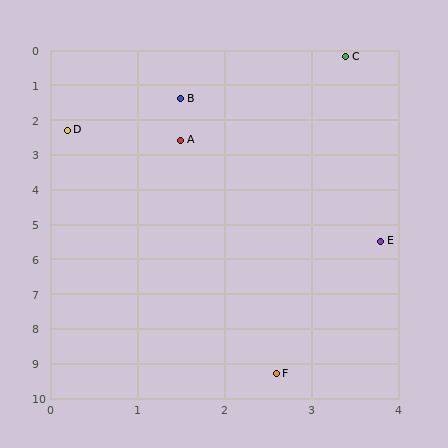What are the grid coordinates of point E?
Point E is at approximately (3.8, 5.5).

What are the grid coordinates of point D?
Point D is at approximately (0.2, 2.3).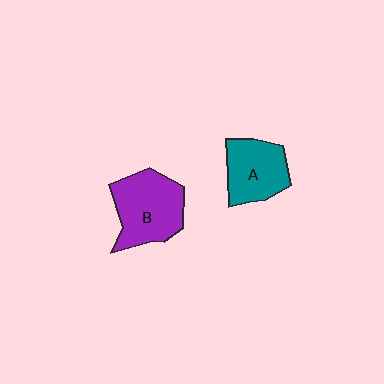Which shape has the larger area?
Shape B (purple).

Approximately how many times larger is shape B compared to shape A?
Approximately 1.3 times.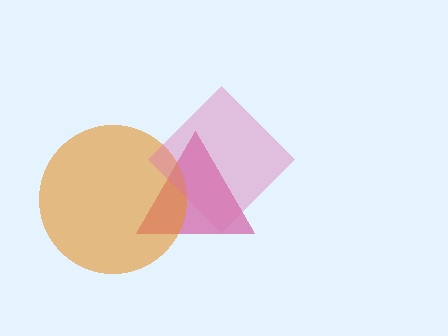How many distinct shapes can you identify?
There are 3 distinct shapes: a magenta triangle, an orange circle, a pink diamond.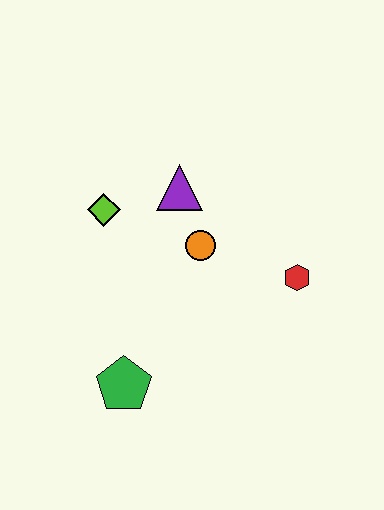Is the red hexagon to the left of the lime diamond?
No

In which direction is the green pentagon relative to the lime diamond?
The green pentagon is below the lime diamond.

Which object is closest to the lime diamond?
The purple triangle is closest to the lime diamond.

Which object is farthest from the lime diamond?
The red hexagon is farthest from the lime diamond.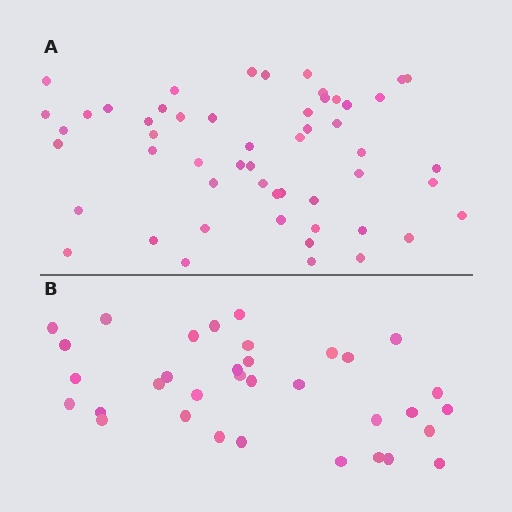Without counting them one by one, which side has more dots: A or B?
Region A (the top region) has more dots.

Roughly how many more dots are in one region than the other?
Region A has approximately 20 more dots than region B.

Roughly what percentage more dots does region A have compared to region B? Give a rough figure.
About 55% more.